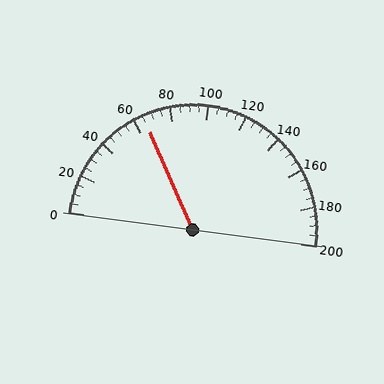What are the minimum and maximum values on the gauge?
The gauge ranges from 0 to 200.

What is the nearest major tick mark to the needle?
The nearest major tick mark is 60.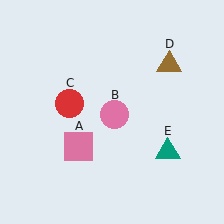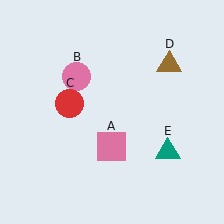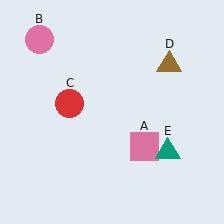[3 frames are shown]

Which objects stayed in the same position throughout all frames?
Red circle (object C) and brown triangle (object D) and teal triangle (object E) remained stationary.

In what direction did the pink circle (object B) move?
The pink circle (object B) moved up and to the left.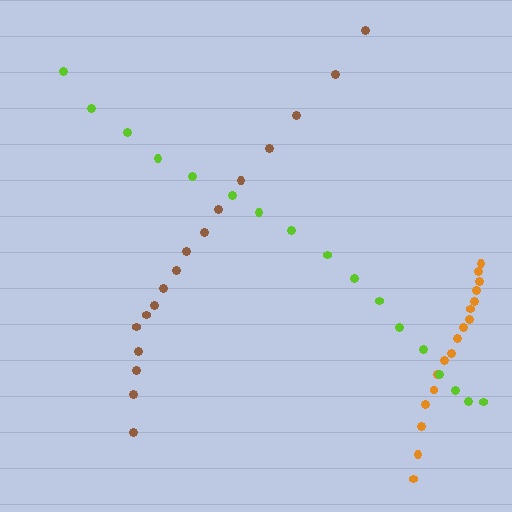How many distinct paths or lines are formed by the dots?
There are 3 distinct paths.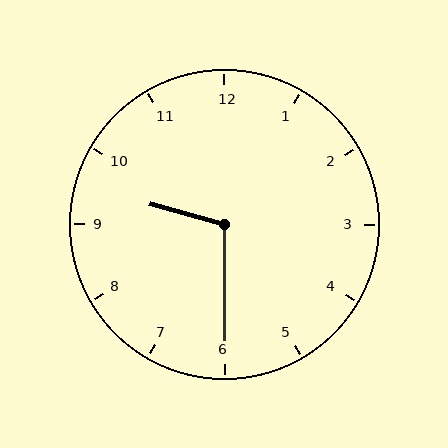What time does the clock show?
9:30.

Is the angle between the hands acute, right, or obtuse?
It is obtuse.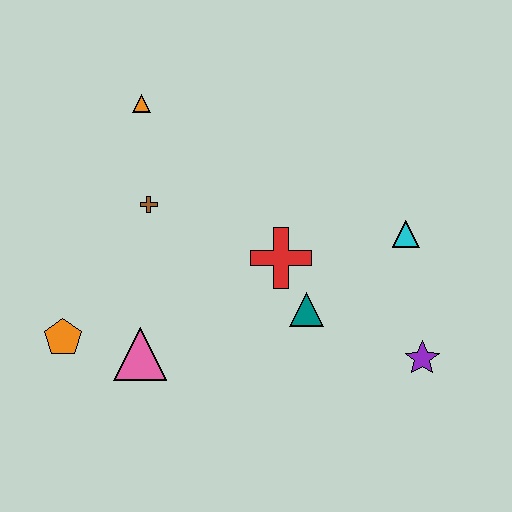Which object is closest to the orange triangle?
The brown cross is closest to the orange triangle.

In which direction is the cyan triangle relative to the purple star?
The cyan triangle is above the purple star.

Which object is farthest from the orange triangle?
The purple star is farthest from the orange triangle.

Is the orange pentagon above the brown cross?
No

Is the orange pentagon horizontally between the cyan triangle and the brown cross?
No